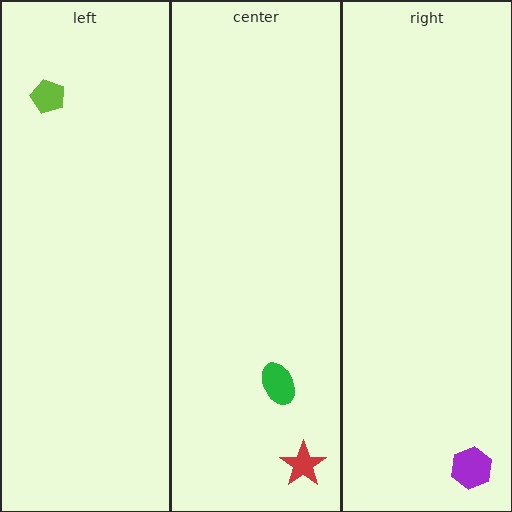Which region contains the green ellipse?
The center region.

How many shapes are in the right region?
1.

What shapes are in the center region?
The red star, the green ellipse.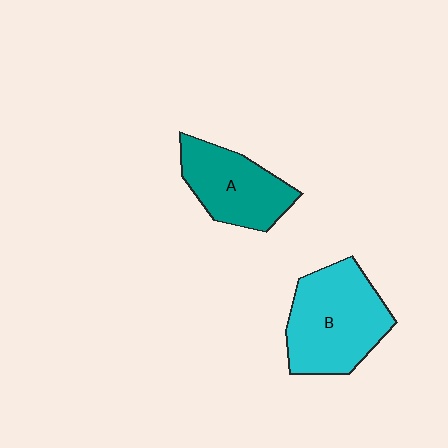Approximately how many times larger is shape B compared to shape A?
Approximately 1.3 times.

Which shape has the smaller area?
Shape A (teal).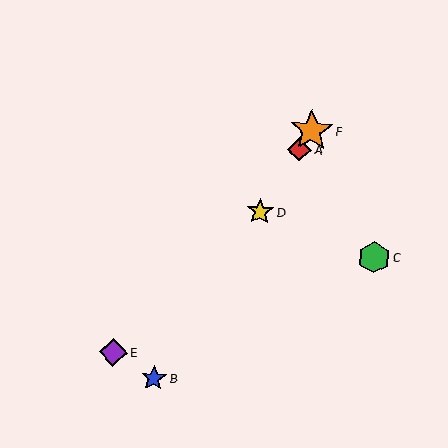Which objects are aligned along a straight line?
Objects A, B, D, F are aligned along a straight line.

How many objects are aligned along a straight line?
4 objects (A, B, D, F) are aligned along a straight line.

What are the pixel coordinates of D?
Object D is at (260, 212).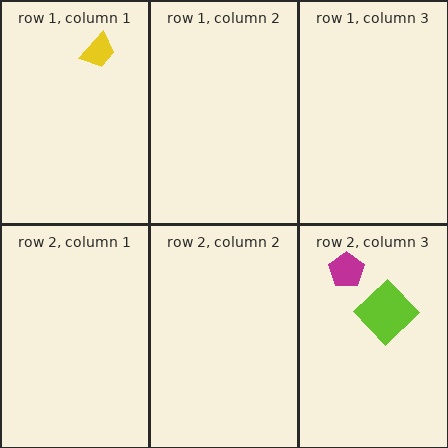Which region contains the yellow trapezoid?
The row 1, column 1 region.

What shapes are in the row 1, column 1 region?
The yellow trapezoid.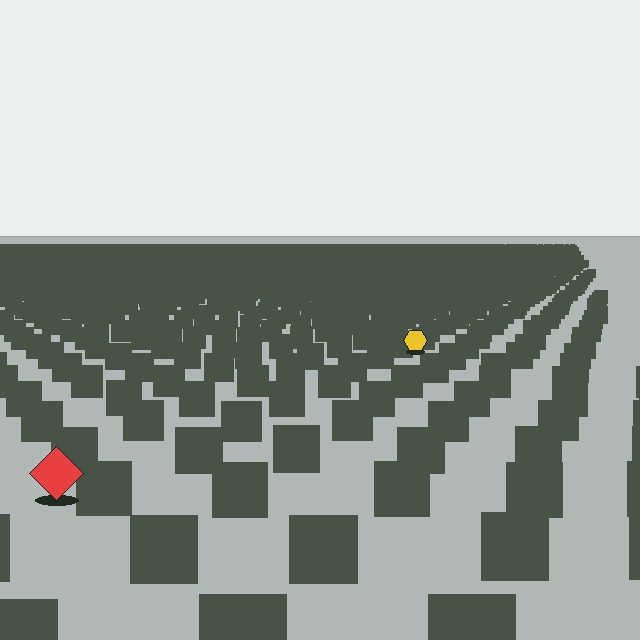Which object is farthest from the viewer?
The yellow hexagon is farthest from the viewer. It appears smaller and the ground texture around it is denser.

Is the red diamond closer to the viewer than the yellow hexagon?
Yes. The red diamond is closer — you can tell from the texture gradient: the ground texture is coarser near it.